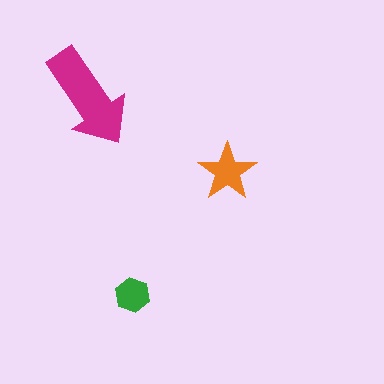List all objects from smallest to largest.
The green hexagon, the orange star, the magenta arrow.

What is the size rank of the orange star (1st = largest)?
2nd.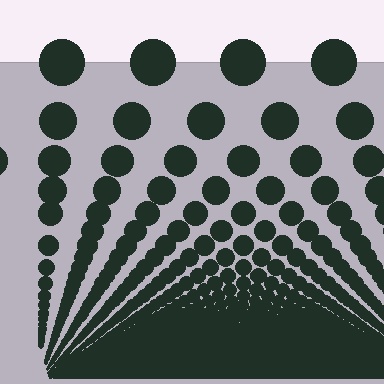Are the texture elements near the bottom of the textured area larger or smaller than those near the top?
Smaller. The gradient is inverted — elements near the bottom are smaller and denser.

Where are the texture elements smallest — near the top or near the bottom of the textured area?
Near the bottom.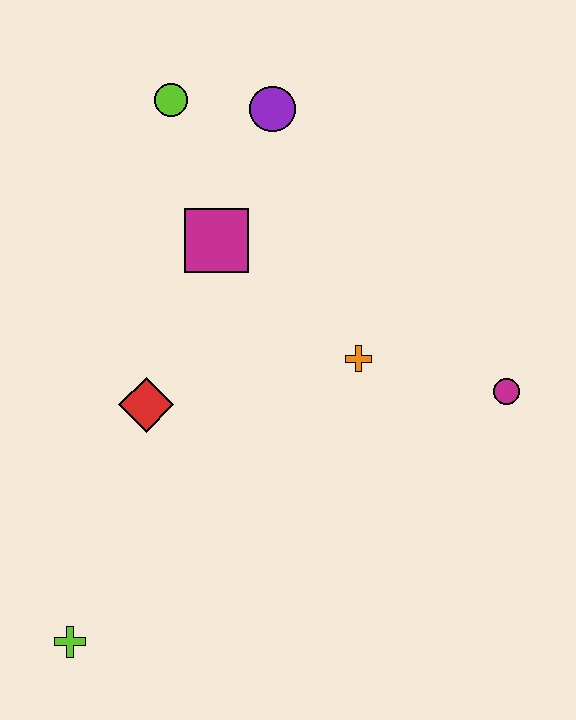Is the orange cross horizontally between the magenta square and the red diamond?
No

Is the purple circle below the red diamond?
No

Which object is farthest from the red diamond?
The magenta circle is farthest from the red diamond.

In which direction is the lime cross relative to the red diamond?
The lime cross is below the red diamond.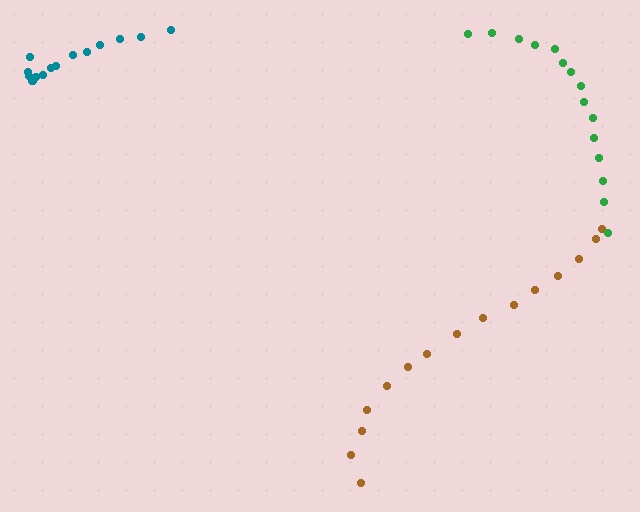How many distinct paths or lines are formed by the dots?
There are 3 distinct paths.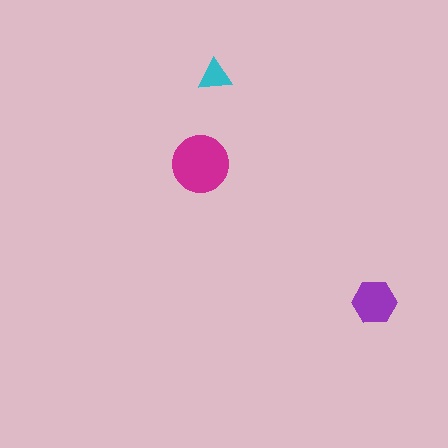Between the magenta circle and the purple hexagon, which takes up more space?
The magenta circle.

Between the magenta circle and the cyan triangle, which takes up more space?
The magenta circle.